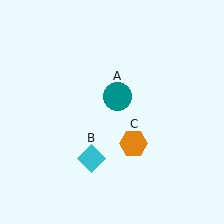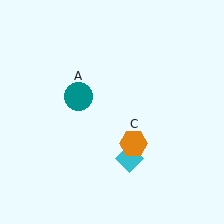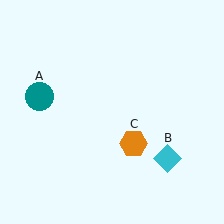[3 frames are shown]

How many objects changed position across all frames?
2 objects changed position: teal circle (object A), cyan diamond (object B).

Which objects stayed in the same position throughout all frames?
Orange hexagon (object C) remained stationary.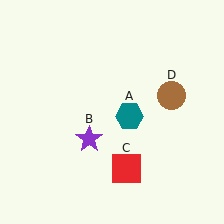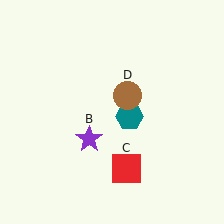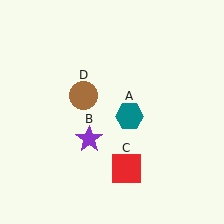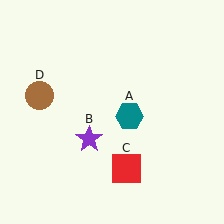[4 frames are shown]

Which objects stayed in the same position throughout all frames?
Teal hexagon (object A) and purple star (object B) and red square (object C) remained stationary.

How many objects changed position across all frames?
1 object changed position: brown circle (object D).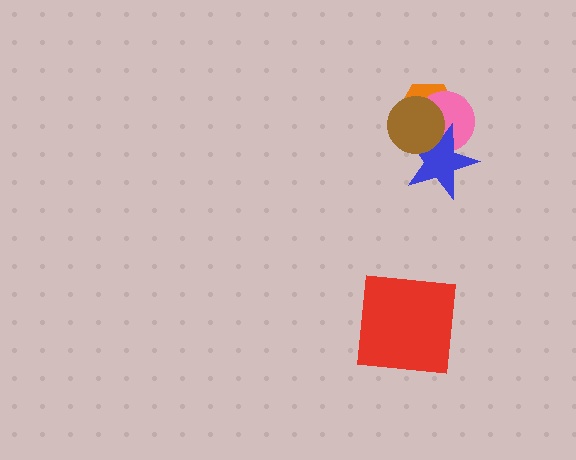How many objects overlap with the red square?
0 objects overlap with the red square.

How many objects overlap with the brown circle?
3 objects overlap with the brown circle.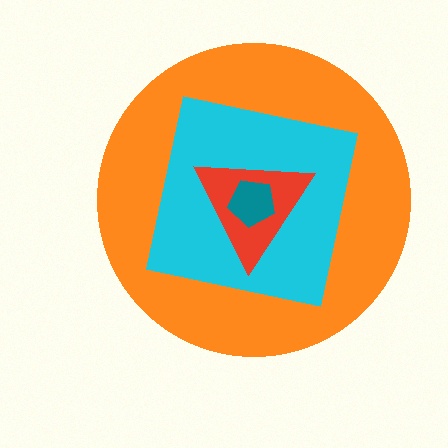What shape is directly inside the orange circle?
The cyan square.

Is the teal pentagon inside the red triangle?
Yes.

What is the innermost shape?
The teal pentagon.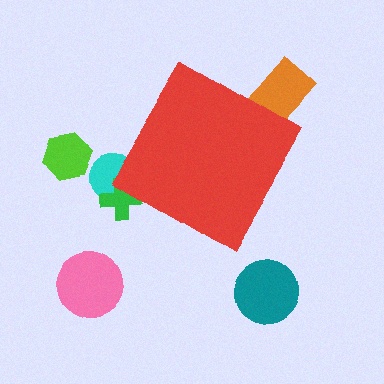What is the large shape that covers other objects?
A red diamond.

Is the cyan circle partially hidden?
Yes, the cyan circle is partially hidden behind the red diamond.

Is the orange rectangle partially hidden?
Yes, the orange rectangle is partially hidden behind the red diamond.